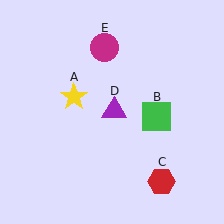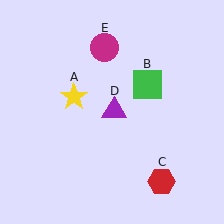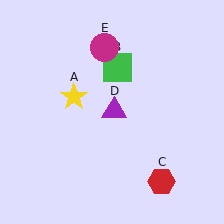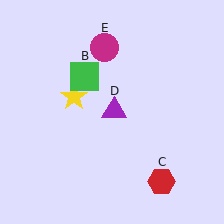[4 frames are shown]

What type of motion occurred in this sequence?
The green square (object B) rotated counterclockwise around the center of the scene.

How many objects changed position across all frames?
1 object changed position: green square (object B).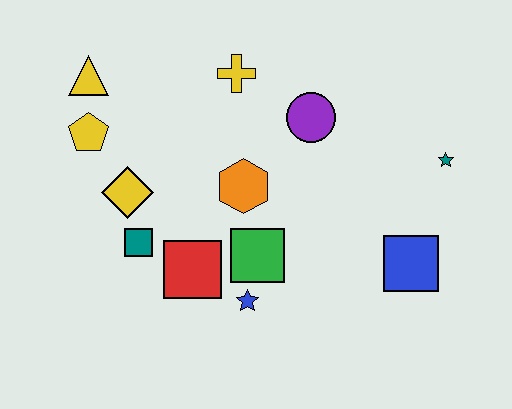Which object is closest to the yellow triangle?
The yellow pentagon is closest to the yellow triangle.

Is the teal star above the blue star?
Yes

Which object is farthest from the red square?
The teal star is farthest from the red square.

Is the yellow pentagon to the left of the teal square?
Yes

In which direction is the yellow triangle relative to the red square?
The yellow triangle is above the red square.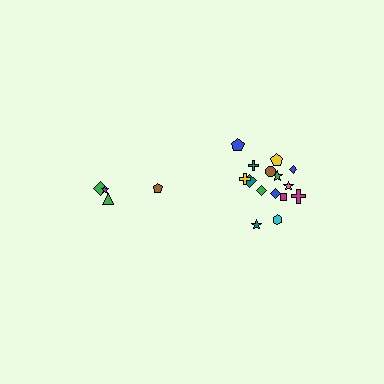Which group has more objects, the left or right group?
The right group.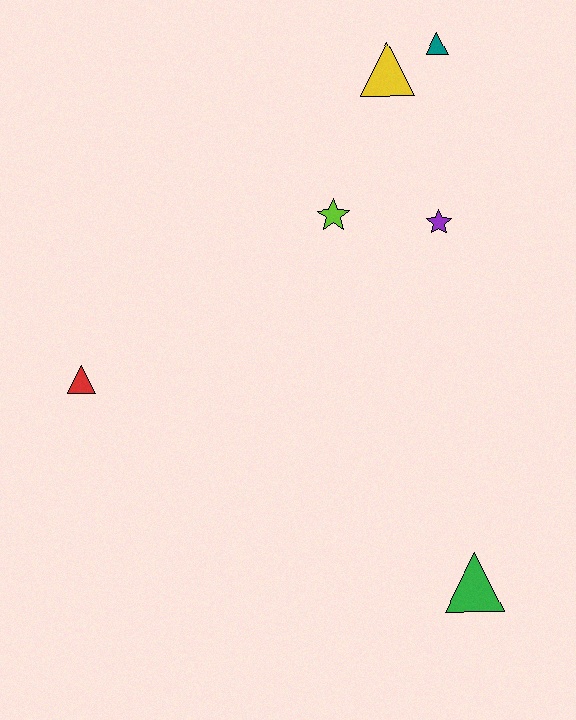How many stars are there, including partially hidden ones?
There are 2 stars.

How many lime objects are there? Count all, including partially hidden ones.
There is 1 lime object.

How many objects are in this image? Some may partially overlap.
There are 6 objects.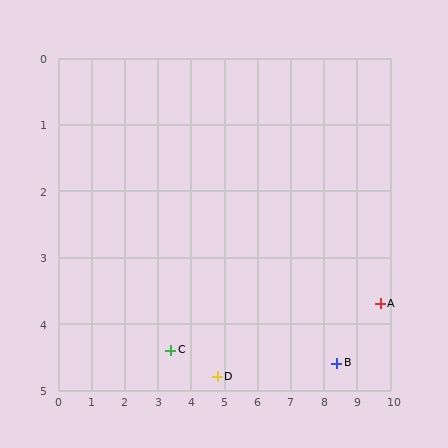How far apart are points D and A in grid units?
Points D and A are about 5.0 grid units apart.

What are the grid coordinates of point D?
Point D is at approximately (4.8, 4.8).